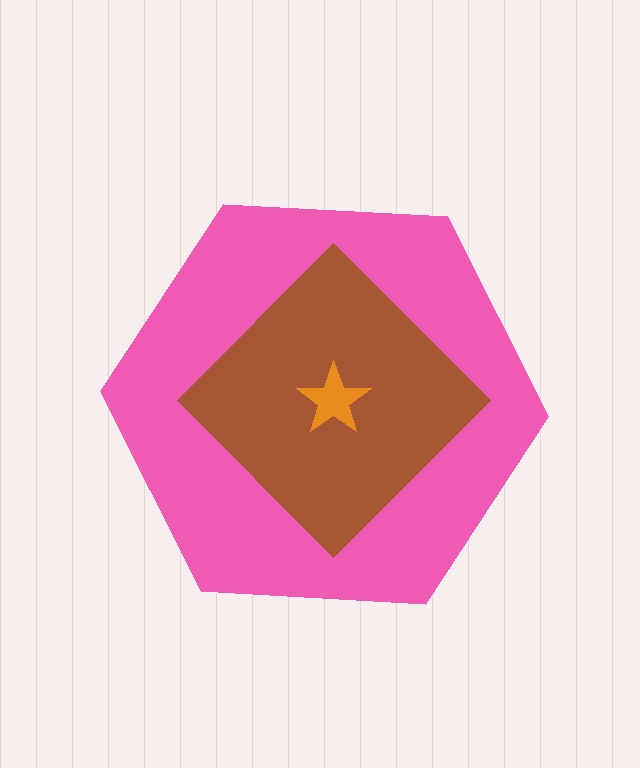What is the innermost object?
The orange star.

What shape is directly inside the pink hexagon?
The brown diamond.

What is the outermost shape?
The pink hexagon.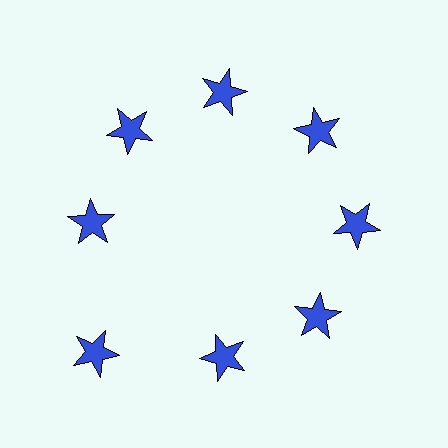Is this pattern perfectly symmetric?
No. The 8 blue stars are arranged in a ring, but one element near the 8 o'clock position is pushed outward from the center, breaking the 8-fold rotational symmetry.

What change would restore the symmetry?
The symmetry would be restored by moving it inward, back onto the ring so that all 8 stars sit at equal angles and equal distance from the center.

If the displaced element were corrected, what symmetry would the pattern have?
It would have 8-fold rotational symmetry — the pattern would map onto itself every 45 degrees.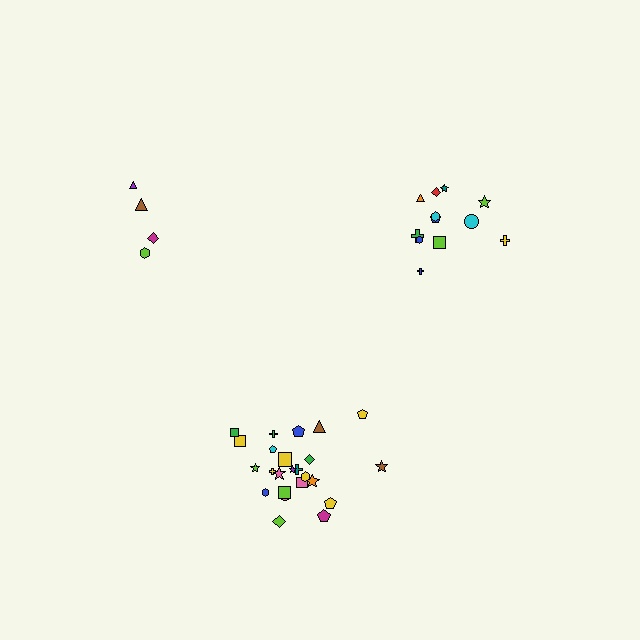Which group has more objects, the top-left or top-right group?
The top-right group.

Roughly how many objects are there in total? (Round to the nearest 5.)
Roughly 40 objects in total.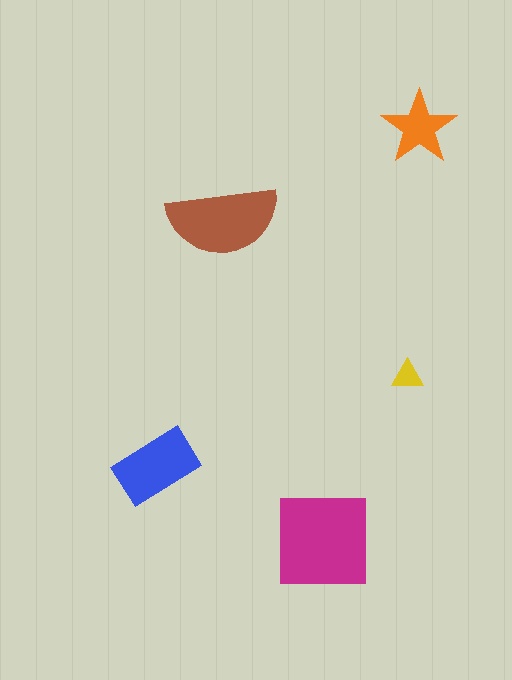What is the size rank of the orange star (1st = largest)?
4th.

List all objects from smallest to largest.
The yellow triangle, the orange star, the blue rectangle, the brown semicircle, the magenta square.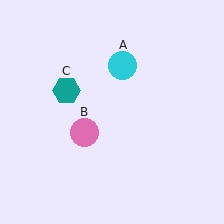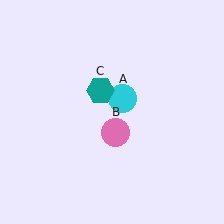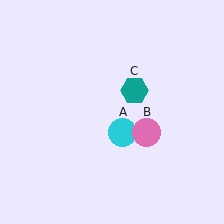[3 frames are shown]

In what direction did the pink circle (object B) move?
The pink circle (object B) moved right.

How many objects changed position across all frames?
3 objects changed position: cyan circle (object A), pink circle (object B), teal hexagon (object C).